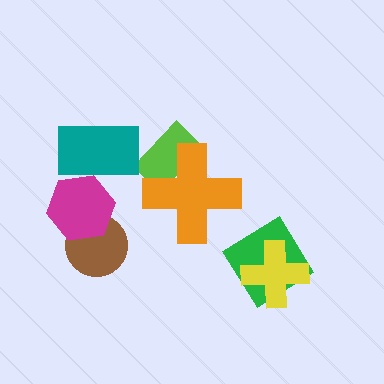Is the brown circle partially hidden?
Yes, it is partially covered by another shape.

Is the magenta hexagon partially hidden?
Yes, it is partially covered by another shape.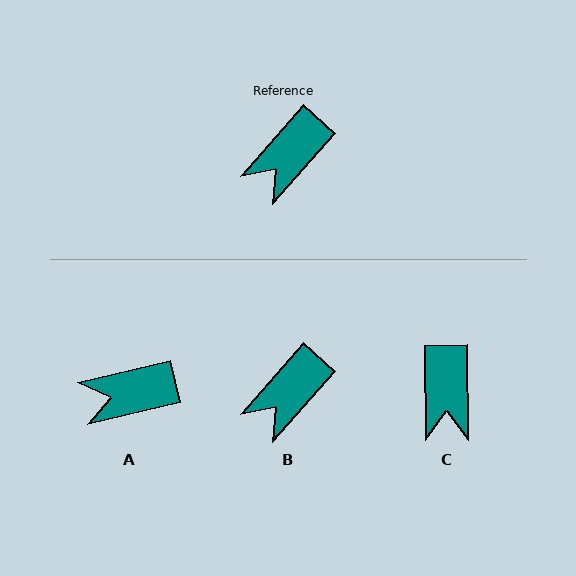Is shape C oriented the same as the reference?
No, it is off by about 42 degrees.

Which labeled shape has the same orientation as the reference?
B.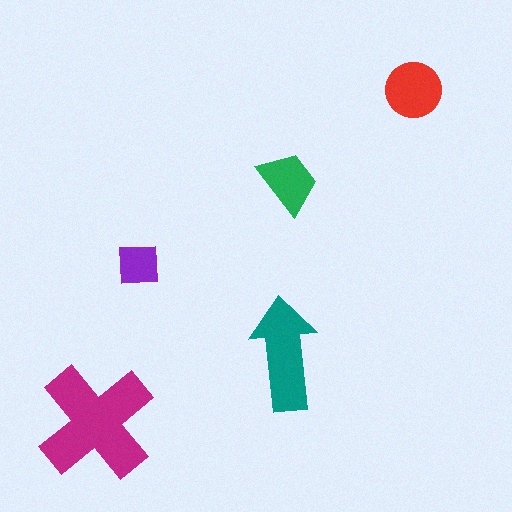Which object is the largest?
The magenta cross.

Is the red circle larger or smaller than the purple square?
Larger.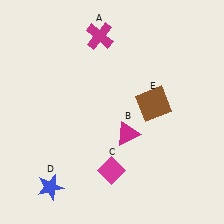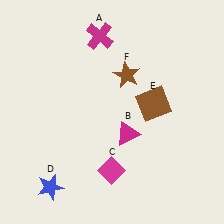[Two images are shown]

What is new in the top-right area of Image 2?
A brown star (F) was added in the top-right area of Image 2.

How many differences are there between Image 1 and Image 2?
There is 1 difference between the two images.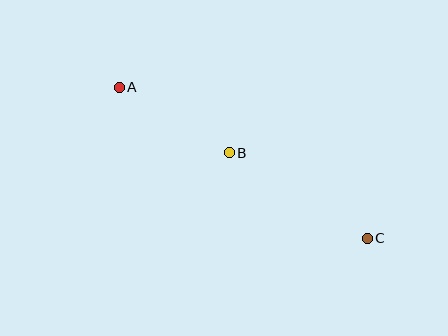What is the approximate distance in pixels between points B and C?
The distance between B and C is approximately 163 pixels.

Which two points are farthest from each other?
Points A and C are farthest from each other.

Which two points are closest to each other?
Points A and B are closest to each other.